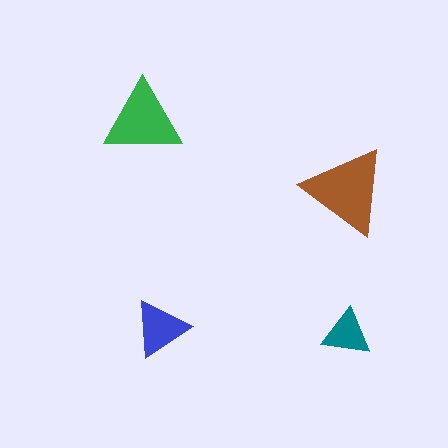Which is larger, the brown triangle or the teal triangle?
The brown one.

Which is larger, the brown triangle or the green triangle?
The brown one.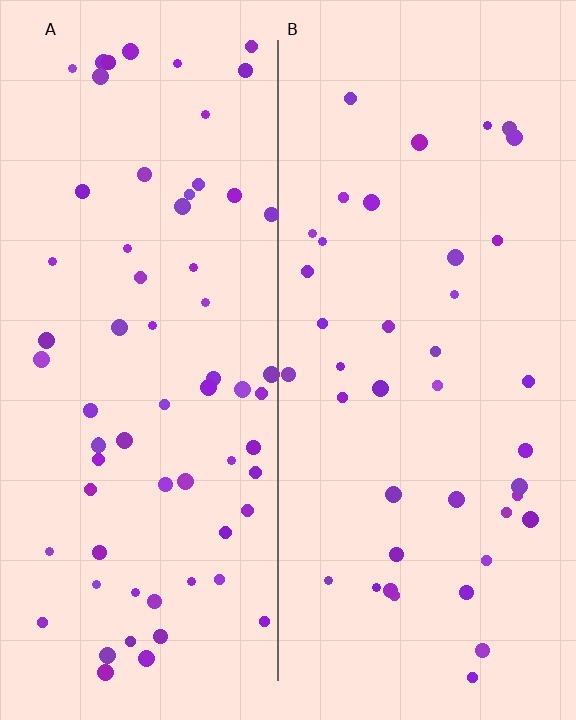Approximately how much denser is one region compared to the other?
Approximately 1.7× — region A over region B.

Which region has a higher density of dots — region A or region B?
A (the left).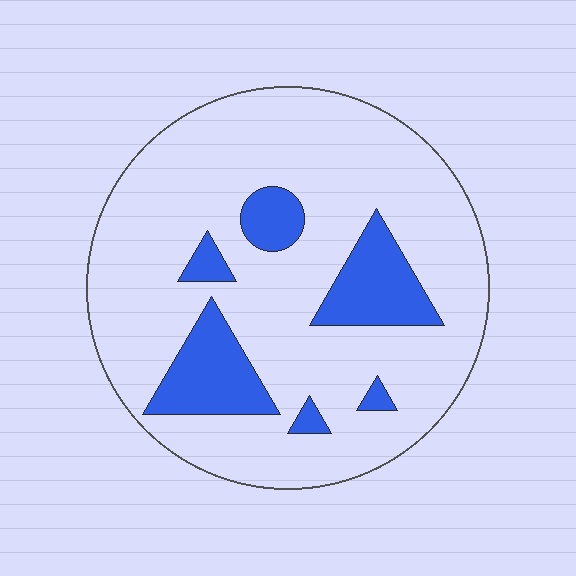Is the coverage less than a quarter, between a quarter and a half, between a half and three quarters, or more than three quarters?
Less than a quarter.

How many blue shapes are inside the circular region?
6.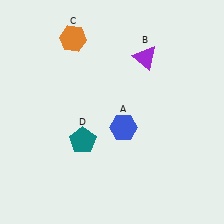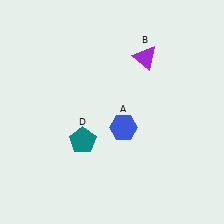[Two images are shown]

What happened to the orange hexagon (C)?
The orange hexagon (C) was removed in Image 2. It was in the top-left area of Image 1.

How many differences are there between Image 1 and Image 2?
There is 1 difference between the two images.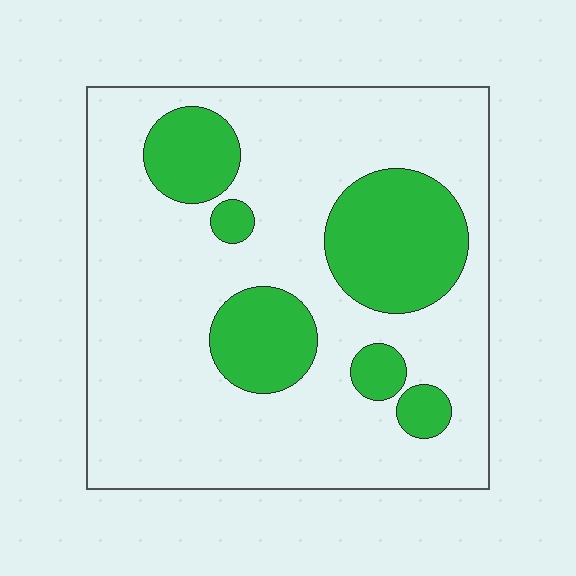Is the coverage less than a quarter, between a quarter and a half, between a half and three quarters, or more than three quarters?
Less than a quarter.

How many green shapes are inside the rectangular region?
6.